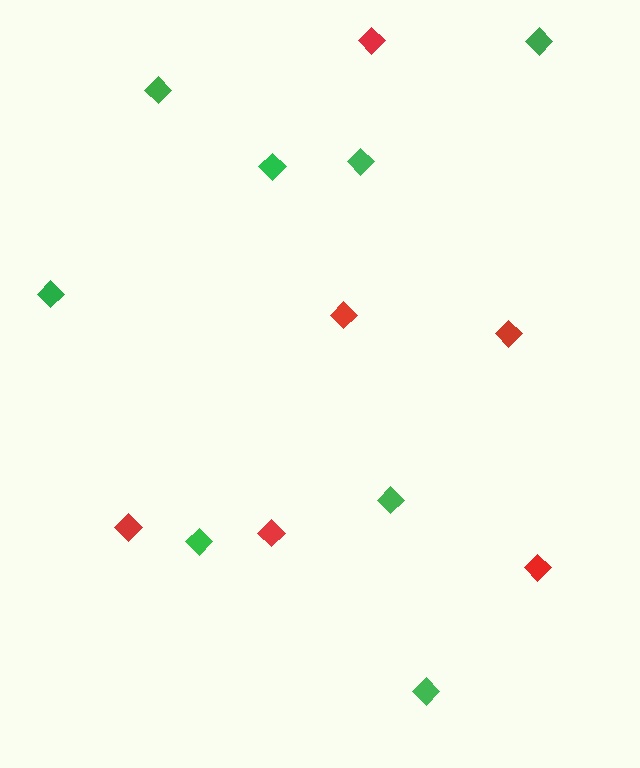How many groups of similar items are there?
There are 2 groups: one group of red diamonds (6) and one group of green diamonds (8).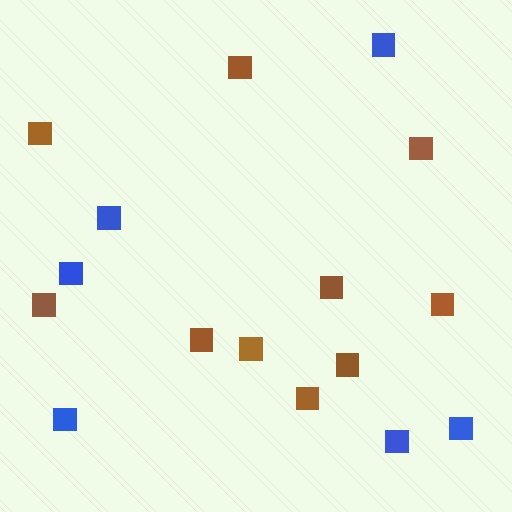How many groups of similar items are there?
There are 2 groups: one group of brown squares (10) and one group of blue squares (6).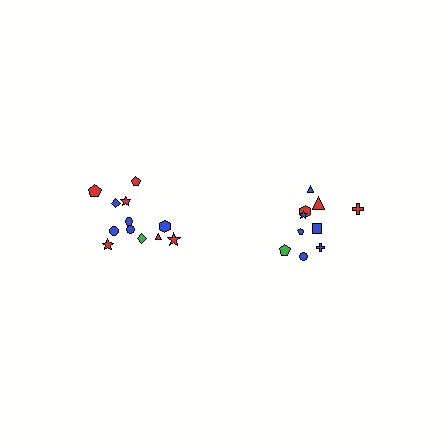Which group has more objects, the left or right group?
The left group.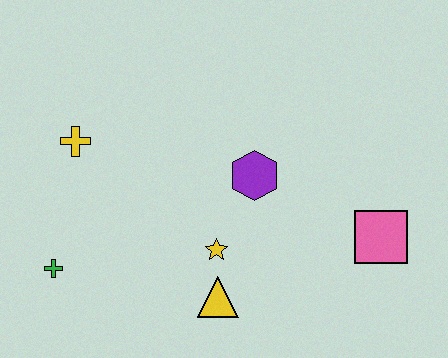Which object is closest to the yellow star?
The yellow triangle is closest to the yellow star.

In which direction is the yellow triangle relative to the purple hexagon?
The yellow triangle is below the purple hexagon.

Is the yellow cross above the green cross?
Yes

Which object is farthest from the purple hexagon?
The green cross is farthest from the purple hexagon.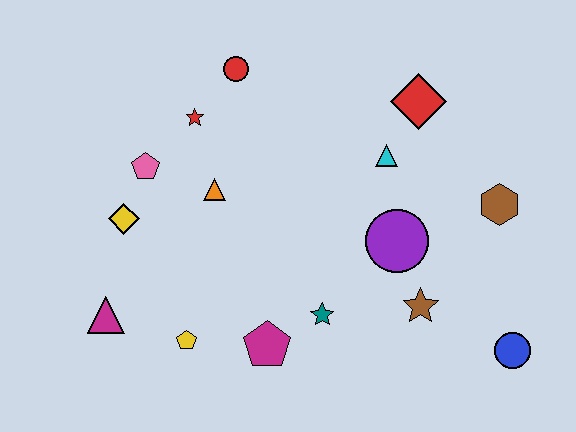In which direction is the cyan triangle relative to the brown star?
The cyan triangle is above the brown star.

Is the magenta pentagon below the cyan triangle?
Yes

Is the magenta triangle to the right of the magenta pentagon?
No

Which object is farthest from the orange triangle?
The blue circle is farthest from the orange triangle.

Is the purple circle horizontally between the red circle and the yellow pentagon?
No